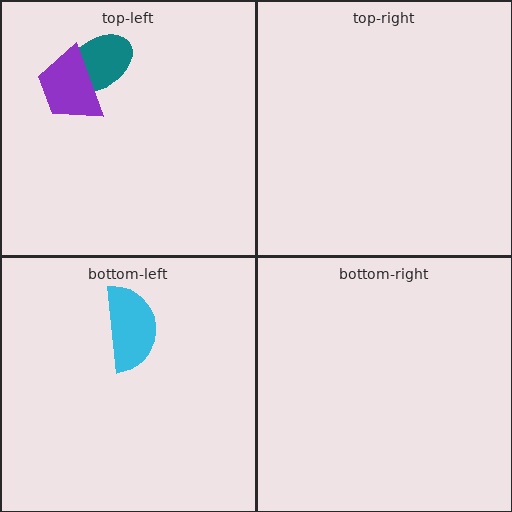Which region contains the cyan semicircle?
The bottom-left region.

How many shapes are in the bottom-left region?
1.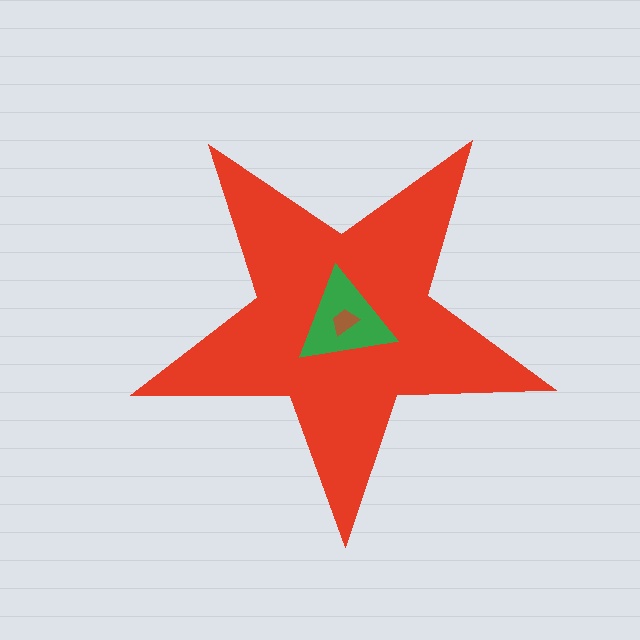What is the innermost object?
The brown trapezoid.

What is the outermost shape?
The red star.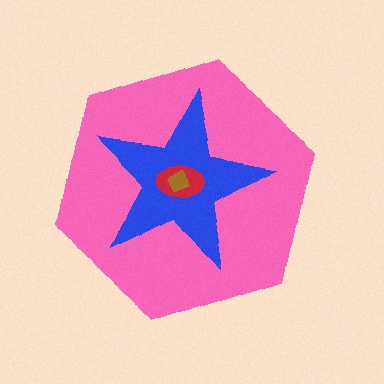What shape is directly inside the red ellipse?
The brown diamond.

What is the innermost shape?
The brown diamond.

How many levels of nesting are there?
4.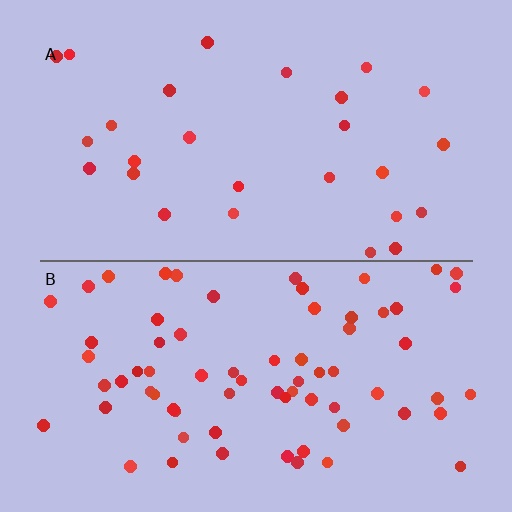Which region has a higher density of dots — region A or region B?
B (the bottom).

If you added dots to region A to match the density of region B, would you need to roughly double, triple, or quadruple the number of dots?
Approximately triple.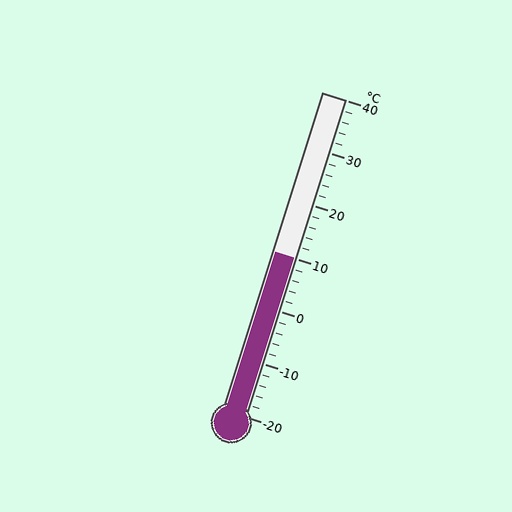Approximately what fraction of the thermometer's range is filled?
The thermometer is filled to approximately 50% of its range.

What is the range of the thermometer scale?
The thermometer scale ranges from -20°C to 40°C.